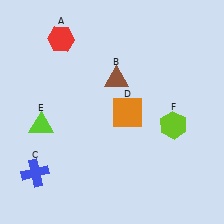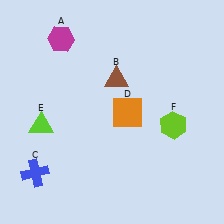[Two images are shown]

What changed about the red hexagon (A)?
In Image 1, A is red. In Image 2, it changed to magenta.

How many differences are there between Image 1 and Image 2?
There is 1 difference between the two images.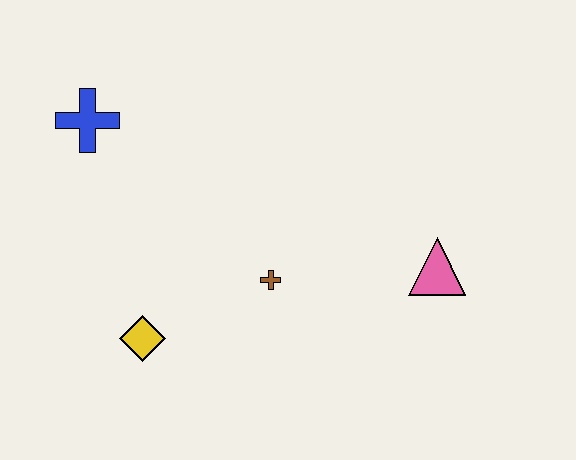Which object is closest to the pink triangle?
The brown cross is closest to the pink triangle.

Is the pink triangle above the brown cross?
Yes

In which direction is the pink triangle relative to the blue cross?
The pink triangle is to the right of the blue cross.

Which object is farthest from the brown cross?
The blue cross is farthest from the brown cross.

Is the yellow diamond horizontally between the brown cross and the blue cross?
Yes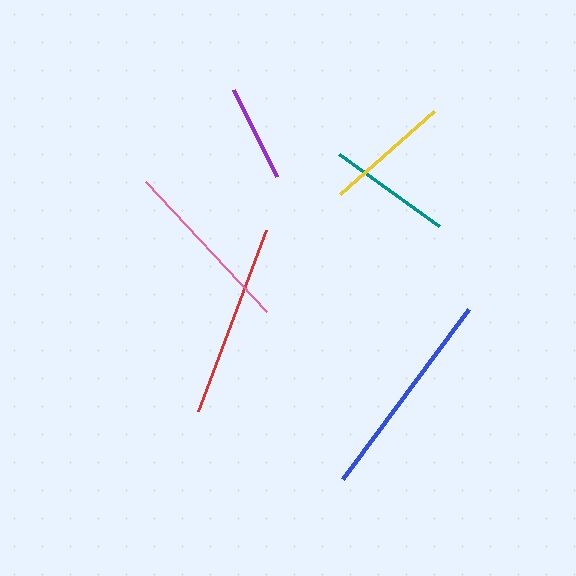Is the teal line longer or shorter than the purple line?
The teal line is longer than the purple line.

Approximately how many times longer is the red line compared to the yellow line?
The red line is approximately 1.5 times the length of the yellow line.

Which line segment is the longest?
The blue line is the longest at approximately 211 pixels.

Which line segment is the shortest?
The purple line is the shortest at approximately 97 pixels.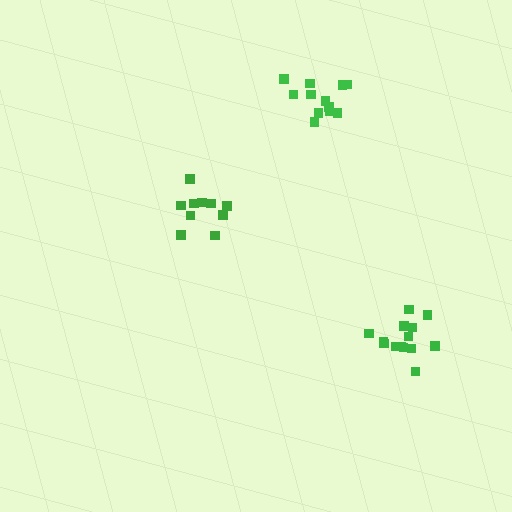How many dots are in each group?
Group 1: 14 dots, Group 2: 10 dots, Group 3: 12 dots (36 total).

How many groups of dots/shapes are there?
There are 3 groups.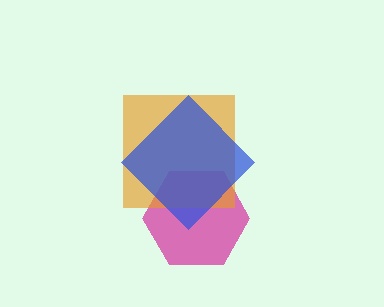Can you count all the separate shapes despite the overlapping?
Yes, there are 3 separate shapes.